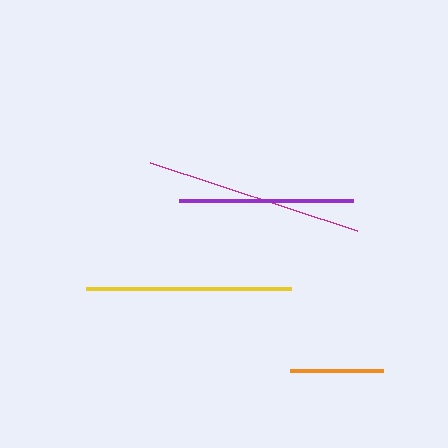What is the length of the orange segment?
The orange segment is approximately 93 pixels long.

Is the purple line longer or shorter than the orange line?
The purple line is longer than the orange line.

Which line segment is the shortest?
The orange line is the shortest at approximately 93 pixels.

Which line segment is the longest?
The magenta line is the longest at approximately 218 pixels.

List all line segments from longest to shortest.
From longest to shortest: magenta, yellow, purple, orange.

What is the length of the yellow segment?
The yellow segment is approximately 205 pixels long.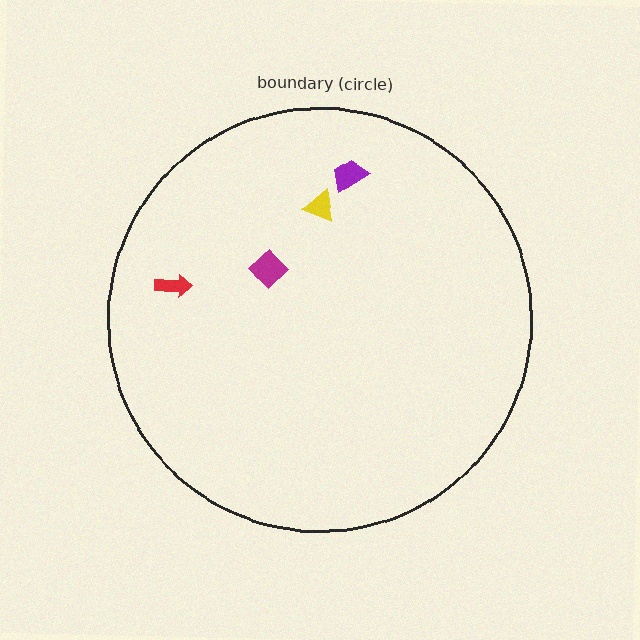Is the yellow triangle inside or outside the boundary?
Inside.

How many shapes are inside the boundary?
4 inside, 0 outside.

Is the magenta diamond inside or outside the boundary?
Inside.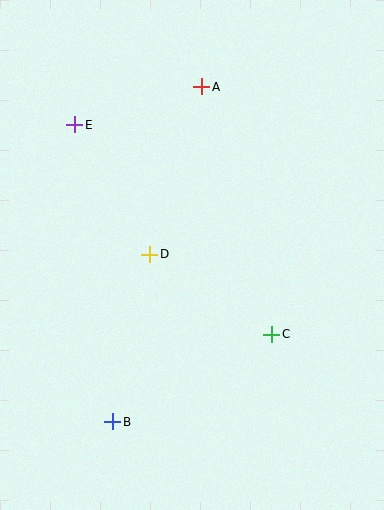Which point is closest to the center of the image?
Point D at (150, 254) is closest to the center.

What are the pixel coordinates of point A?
Point A is at (202, 87).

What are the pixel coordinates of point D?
Point D is at (150, 254).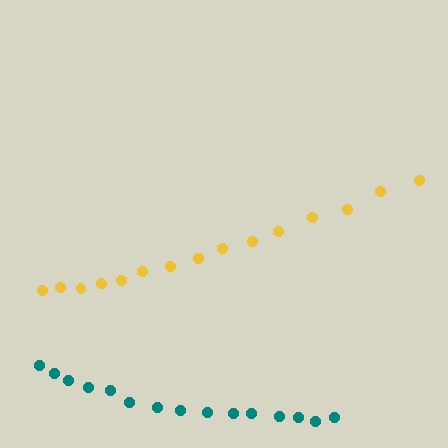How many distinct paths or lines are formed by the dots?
There are 2 distinct paths.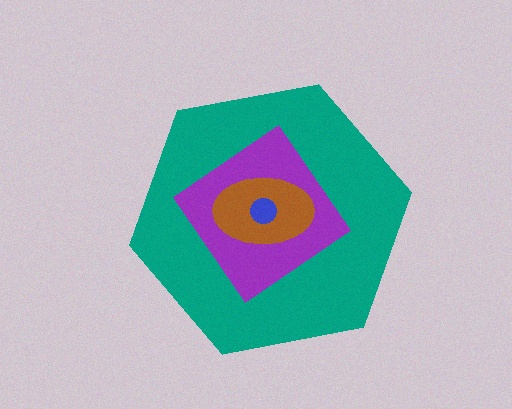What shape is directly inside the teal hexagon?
The purple diamond.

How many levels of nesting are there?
4.